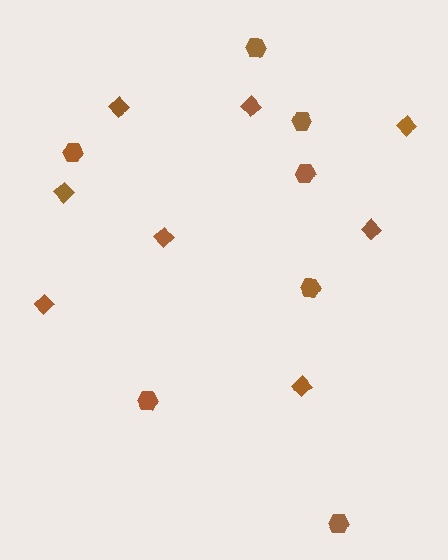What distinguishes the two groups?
There are 2 groups: one group of hexagons (7) and one group of diamonds (8).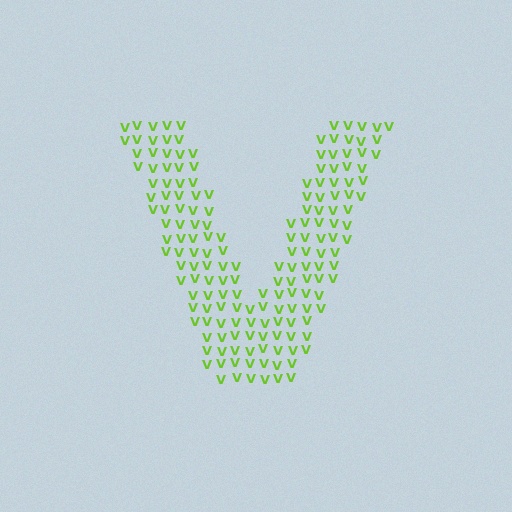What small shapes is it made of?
It is made of small letter V's.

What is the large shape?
The large shape is the letter V.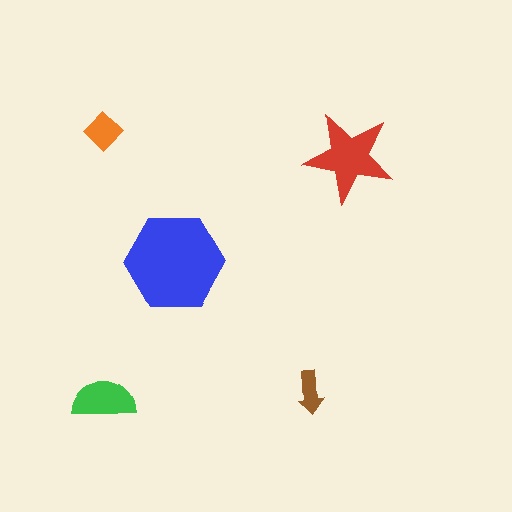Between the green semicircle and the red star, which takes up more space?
The red star.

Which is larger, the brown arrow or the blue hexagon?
The blue hexagon.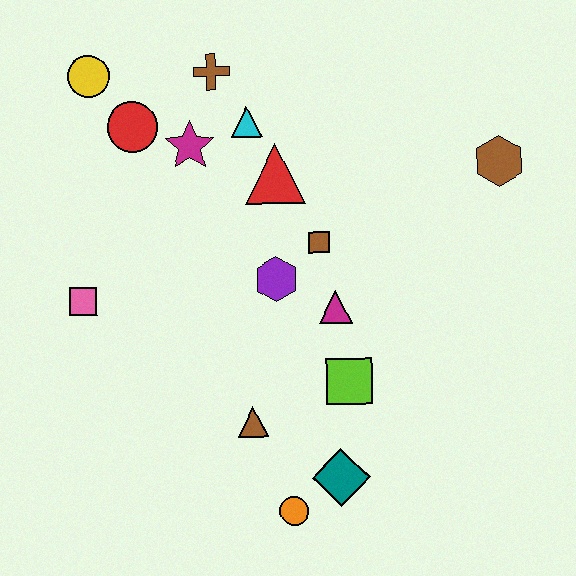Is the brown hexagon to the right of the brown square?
Yes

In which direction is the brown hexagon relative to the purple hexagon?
The brown hexagon is to the right of the purple hexagon.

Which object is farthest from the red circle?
The orange circle is farthest from the red circle.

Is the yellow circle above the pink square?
Yes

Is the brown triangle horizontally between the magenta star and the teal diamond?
Yes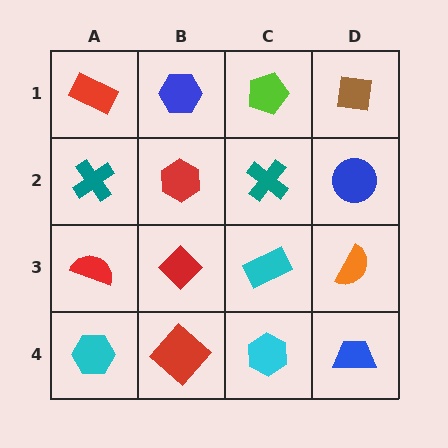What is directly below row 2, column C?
A cyan rectangle.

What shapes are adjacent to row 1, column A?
A teal cross (row 2, column A), a blue hexagon (row 1, column B).